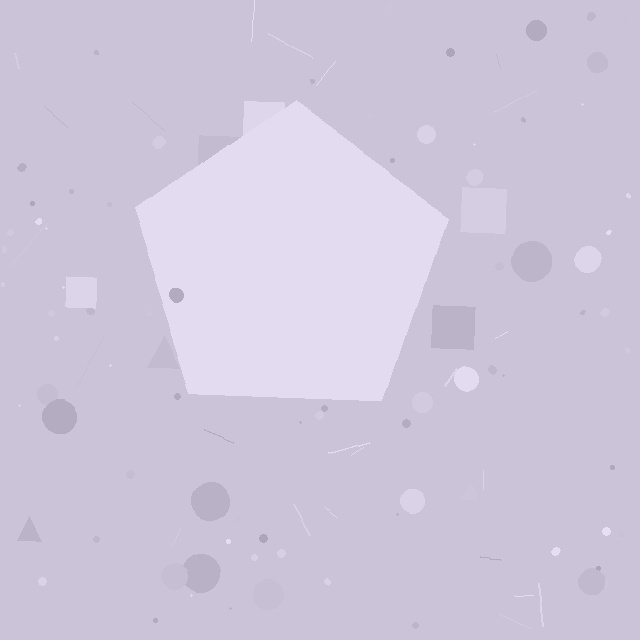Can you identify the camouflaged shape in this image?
The camouflaged shape is a pentagon.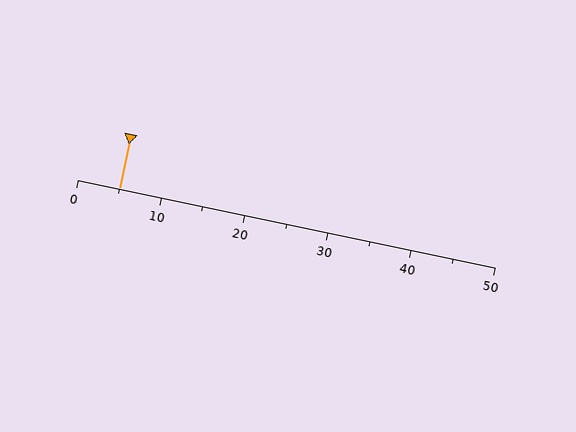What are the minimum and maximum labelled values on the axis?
The axis runs from 0 to 50.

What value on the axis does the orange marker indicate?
The marker indicates approximately 5.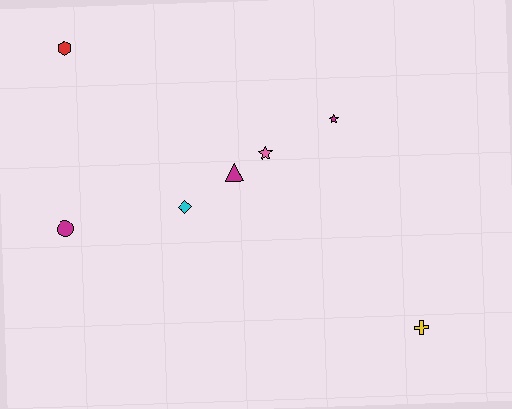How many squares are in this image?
There are no squares.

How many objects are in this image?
There are 7 objects.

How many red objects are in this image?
There is 1 red object.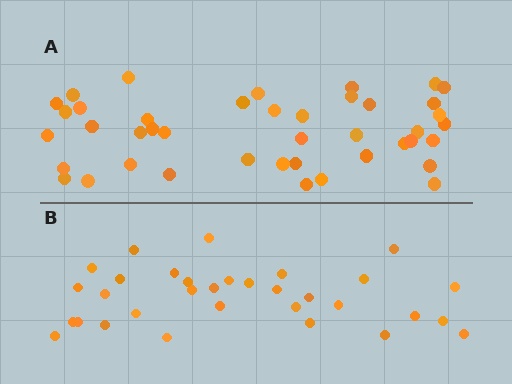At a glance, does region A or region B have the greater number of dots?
Region A (the top region) has more dots.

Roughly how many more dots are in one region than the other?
Region A has roughly 10 or so more dots than region B.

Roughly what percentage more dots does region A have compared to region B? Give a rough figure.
About 30% more.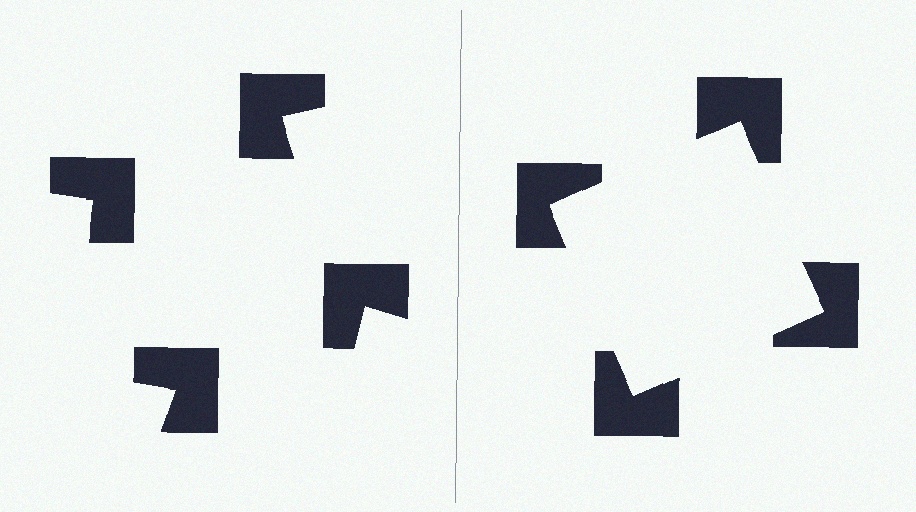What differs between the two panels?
The notched squares are positioned identically on both sides; only the wedge orientations differ. On the right they align to a square; on the left they are misaligned.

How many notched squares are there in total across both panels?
8 — 4 on each side.